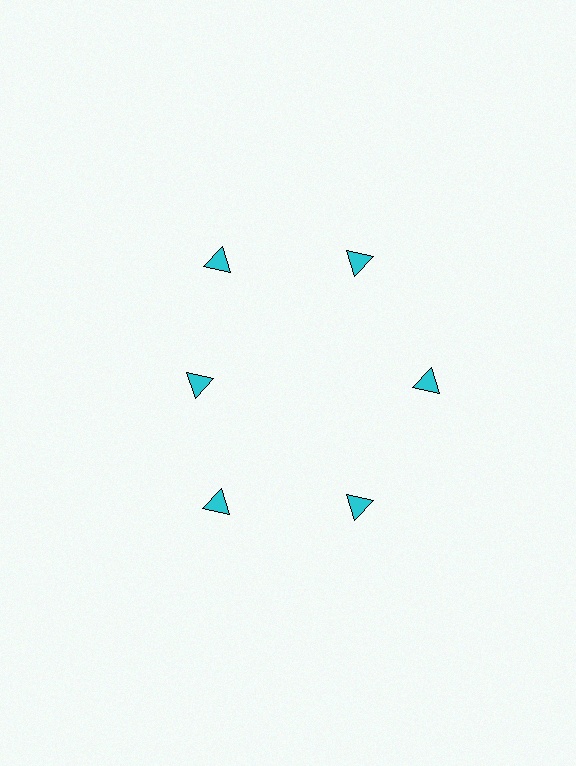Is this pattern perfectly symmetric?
No. The 6 cyan triangles are arranged in a ring, but one element near the 9 o'clock position is pulled inward toward the center, breaking the 6-fold rotational symmetry.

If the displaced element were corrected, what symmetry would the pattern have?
It would have 6-fold rotational symmetry — the pattern would map onto itself every 60 degrees.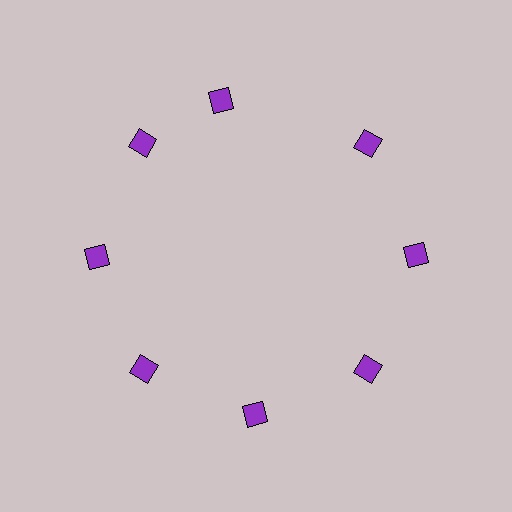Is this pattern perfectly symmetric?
No. The 8 purple diamonds are arranged in a ring, but one element near the 12 o'clock position is rotated out of alignment along the ring, breaking the 8-fold rotational symmetry.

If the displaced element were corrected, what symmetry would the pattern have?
It would have 8-fold rotational symmetry — the pattern would map onto itself every 45 degrees.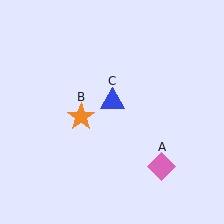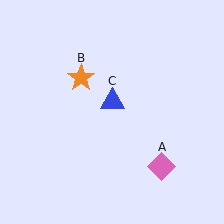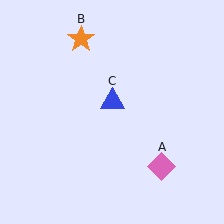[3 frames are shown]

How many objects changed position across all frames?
1 object changed position: orange star (object B).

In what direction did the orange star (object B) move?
The orange star (object B) moved up.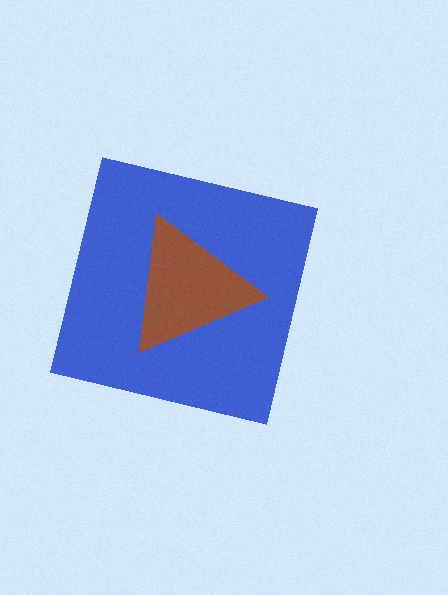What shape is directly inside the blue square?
The brown triangle.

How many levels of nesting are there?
2.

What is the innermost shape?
The brown triangle.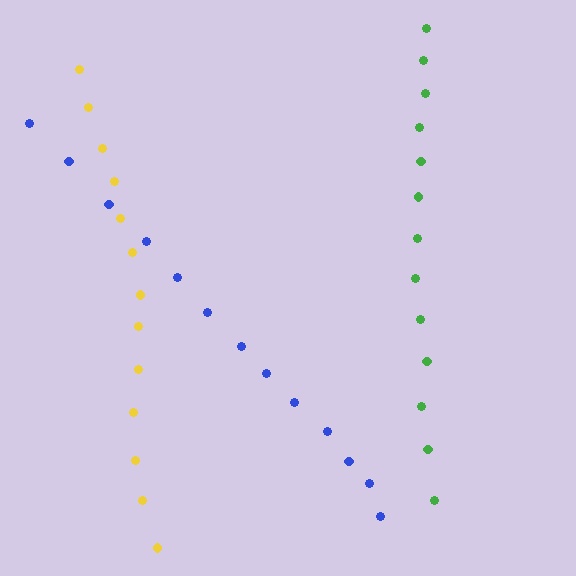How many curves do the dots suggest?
There are 3 distinct paths.